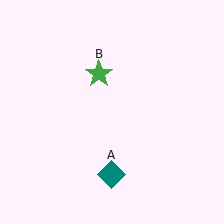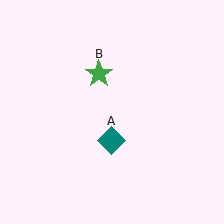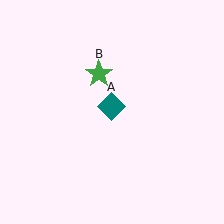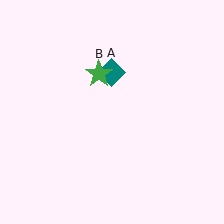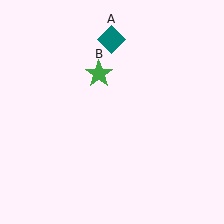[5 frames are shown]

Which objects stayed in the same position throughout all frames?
Green star (object B) remained stationary.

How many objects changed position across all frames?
1 object changed position: teal diamond (object A).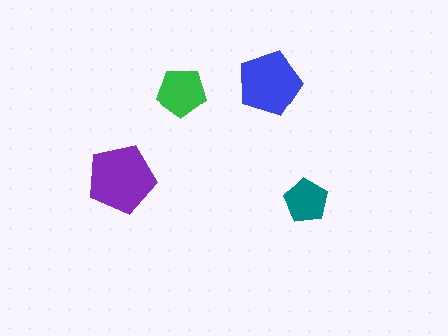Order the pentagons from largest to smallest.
the purple one, the blue one, the green one, the teal one.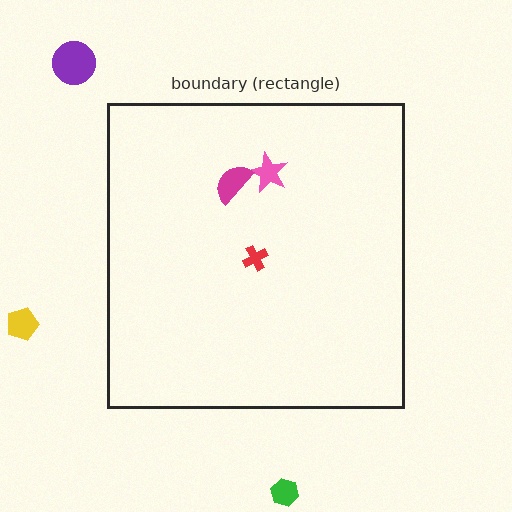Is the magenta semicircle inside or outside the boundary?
Inside.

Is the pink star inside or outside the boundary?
Inside.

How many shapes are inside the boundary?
3 inside, 3 outside.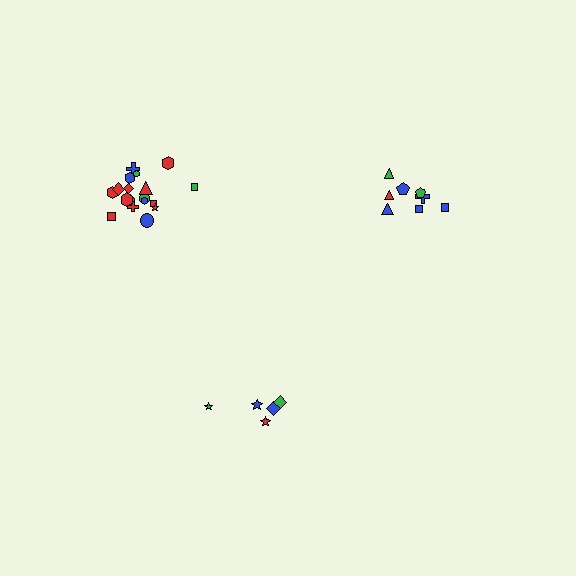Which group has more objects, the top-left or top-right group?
The top-left group.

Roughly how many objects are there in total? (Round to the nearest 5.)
Roughly 30 objects in total.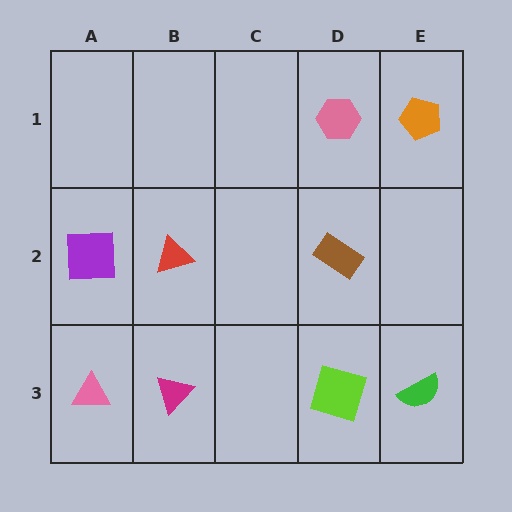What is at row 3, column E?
A green semicircle.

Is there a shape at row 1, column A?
No, that cell is empty.